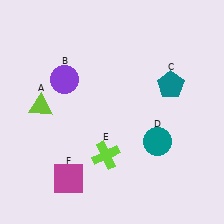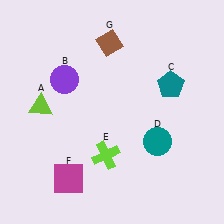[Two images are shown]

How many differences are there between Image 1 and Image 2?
There is 1 difference between the two images.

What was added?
A brown diamond (G) was added in Image 2.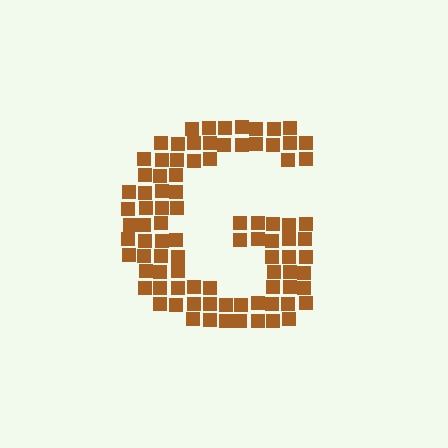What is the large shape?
The large shape is the letter G.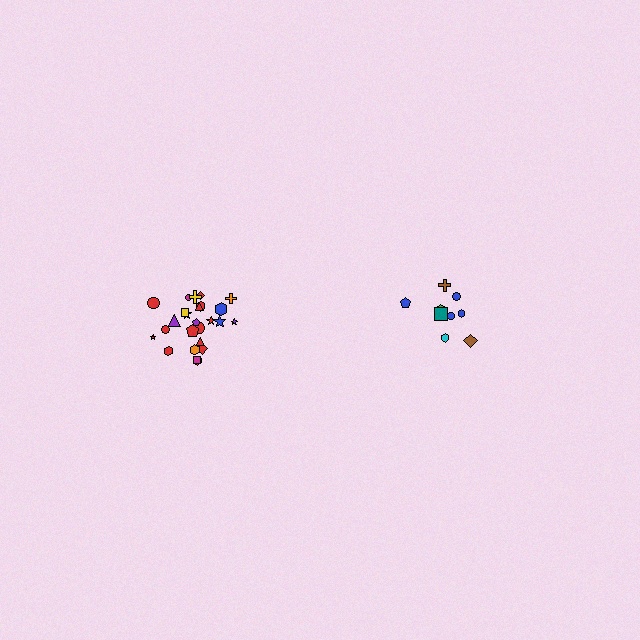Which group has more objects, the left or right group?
The left group.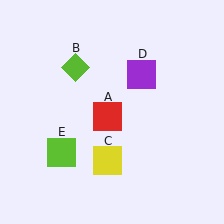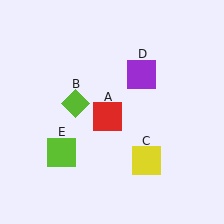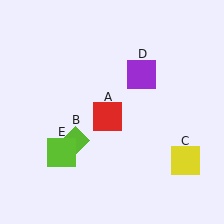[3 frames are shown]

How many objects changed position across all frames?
2 objects changed position: lime diamond (object B), yellow square (object C).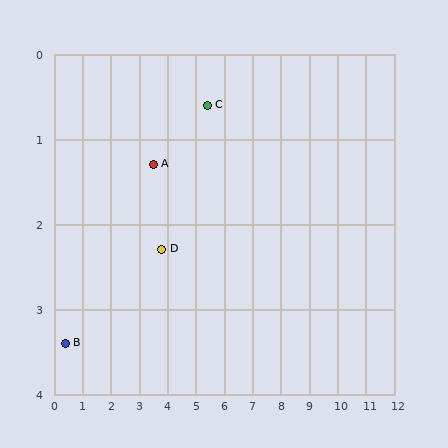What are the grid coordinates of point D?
Point D is at approximately (3.8, 2.3).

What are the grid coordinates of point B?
Point B is at approximately (0.4, 3.4).